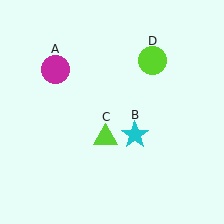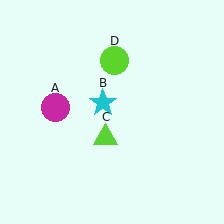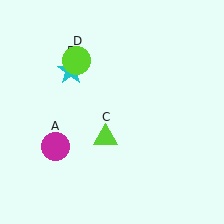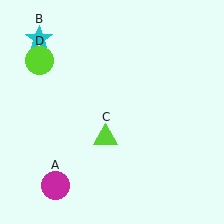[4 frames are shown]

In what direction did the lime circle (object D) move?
The lime circle (object D) moved left.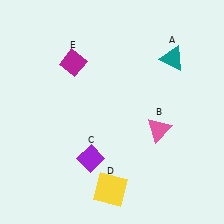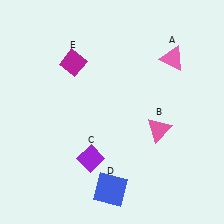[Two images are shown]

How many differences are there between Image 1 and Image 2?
There are 2 differences between the two images.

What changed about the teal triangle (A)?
In Image 1, A is teal. In Image 2, it changed to pink.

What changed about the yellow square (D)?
In Image 1, D is yellow. In Image 2, it changed to blue.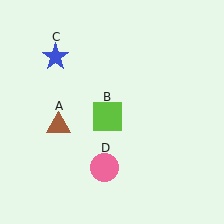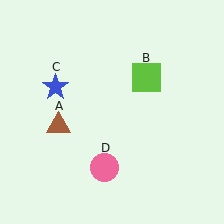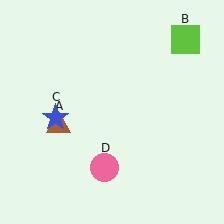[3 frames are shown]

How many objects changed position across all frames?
2 objects changed position: lime square (object B), blue star (object C).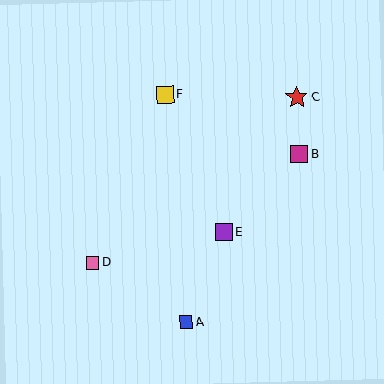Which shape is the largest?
The red star (labeled C) is the largest.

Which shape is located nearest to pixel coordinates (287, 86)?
The red star (labeled C) at (297, 98) is nearest to that location.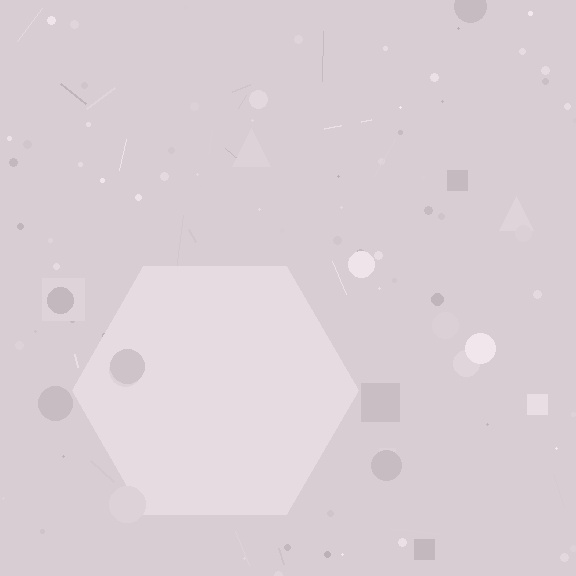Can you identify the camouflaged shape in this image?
The camouflaged shape is a hexagon.